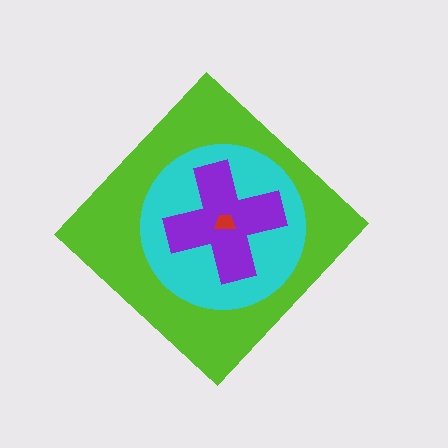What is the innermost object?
The red trapezoid.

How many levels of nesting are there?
4.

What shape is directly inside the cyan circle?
The purple cross.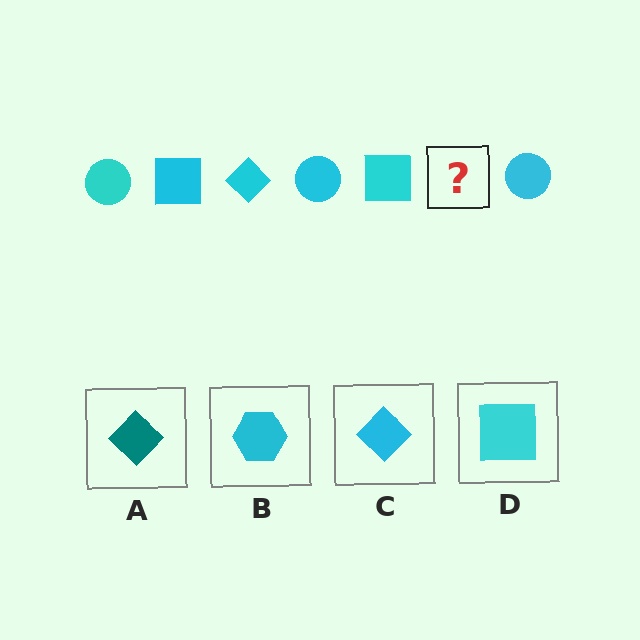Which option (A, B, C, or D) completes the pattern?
C.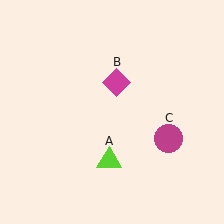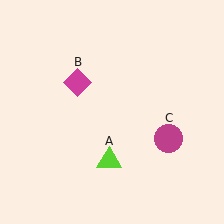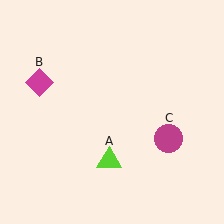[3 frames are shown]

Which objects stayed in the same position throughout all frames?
Lime triangle (object A) and magenta circle (object C) remained stationary.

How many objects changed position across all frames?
1 object changed position: magenta diamond (object B).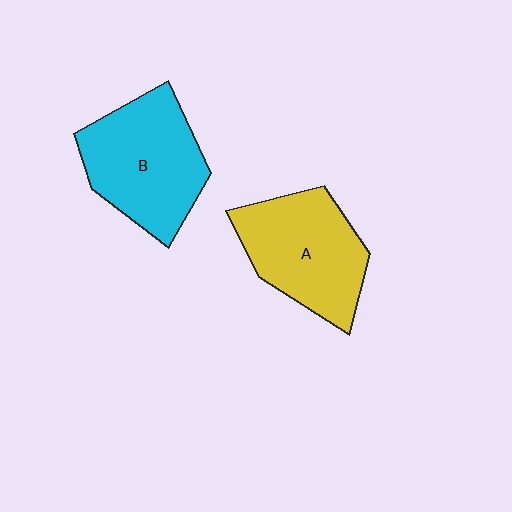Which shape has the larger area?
Shape B (cyan).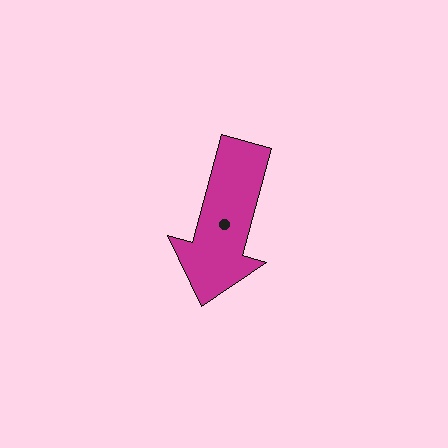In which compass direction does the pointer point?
South.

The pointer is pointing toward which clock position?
Roughly 7 o'clock.